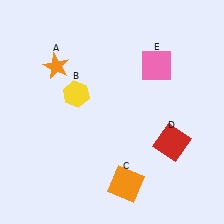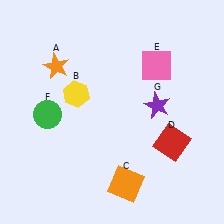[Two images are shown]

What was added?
A green circle (F), a purple star (G) were added in Image 2.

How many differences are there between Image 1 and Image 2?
There are 2 differences between the two images.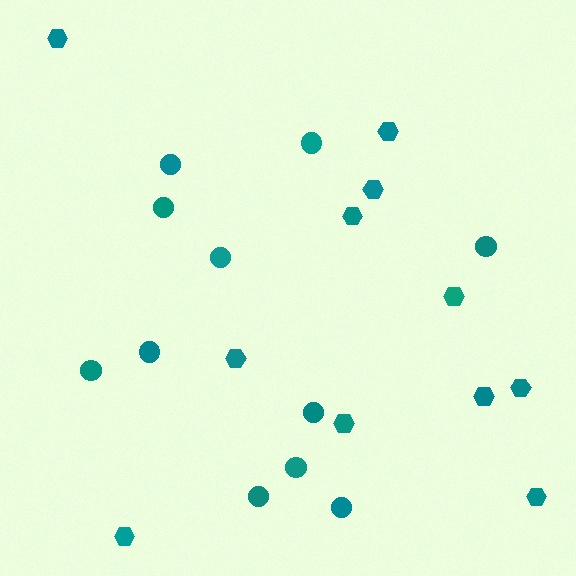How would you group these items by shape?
There are 2 groups: one group of hexagons (11) and one group of circles (11).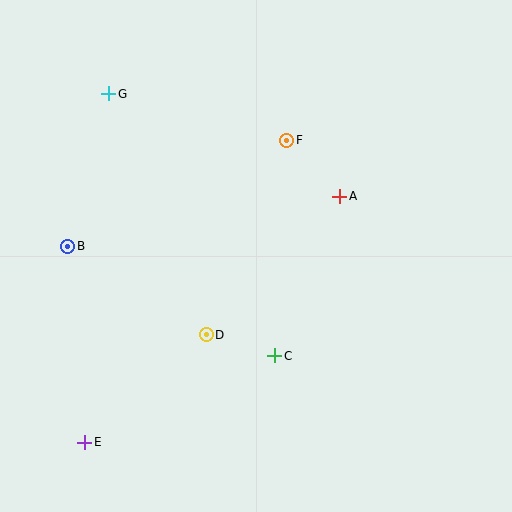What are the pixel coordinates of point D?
Point D is at (206, 335).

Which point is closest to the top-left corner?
Point G is closest to the top-left corner.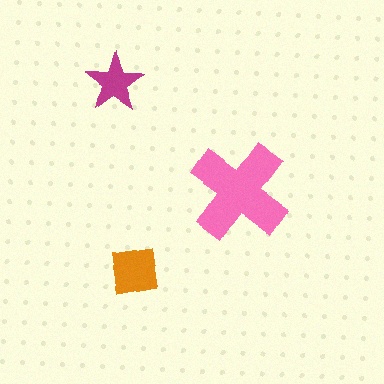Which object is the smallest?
The magenta star.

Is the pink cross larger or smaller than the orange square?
Larger.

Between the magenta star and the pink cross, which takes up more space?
The pink cross.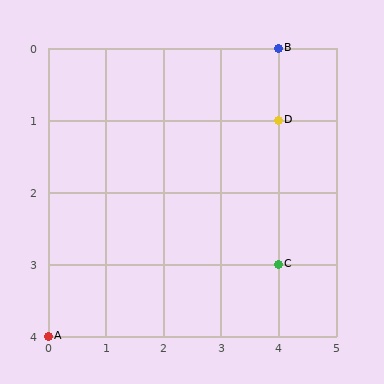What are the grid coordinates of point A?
Point A is at grid coordinates (0, 4).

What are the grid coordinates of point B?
Point B is at grid coordinates (4, 0).